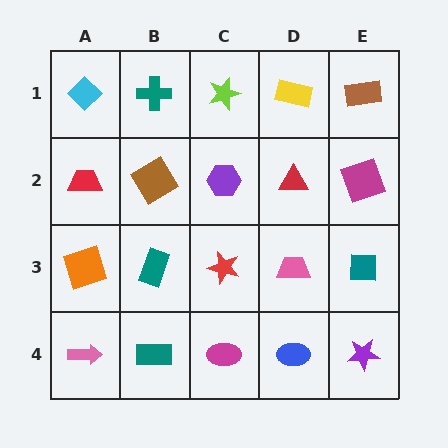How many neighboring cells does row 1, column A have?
2.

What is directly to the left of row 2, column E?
A red triangle.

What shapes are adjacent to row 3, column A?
A red trapezoid (row 2, column A), a pink arrow (row 4, column A), a teal rectangle (row 3, column B).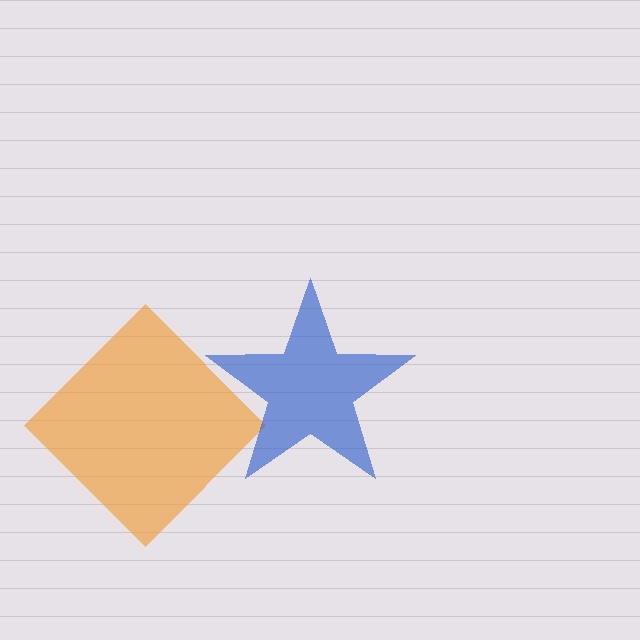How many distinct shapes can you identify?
There are 2 distinct shapes: an orange diamond, a blue star.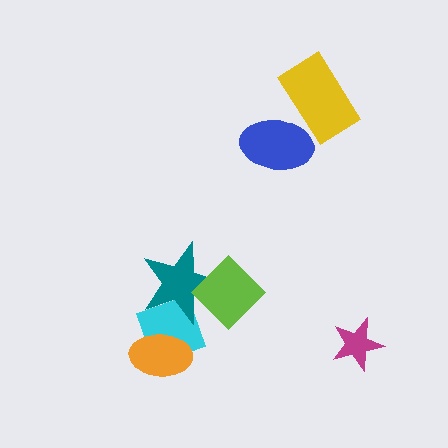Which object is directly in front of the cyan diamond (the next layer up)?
The teal star is directly in front of the cyan diamond.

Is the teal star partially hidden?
Yes, it is partially covered by another shape.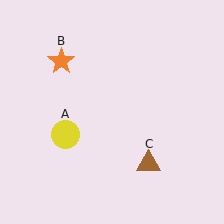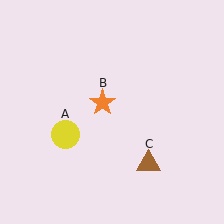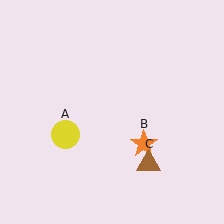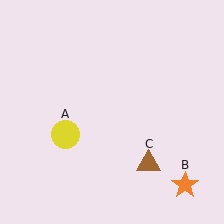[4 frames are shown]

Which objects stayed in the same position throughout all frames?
Yellow circle (object A) and brown triangle (object C) remained stationary.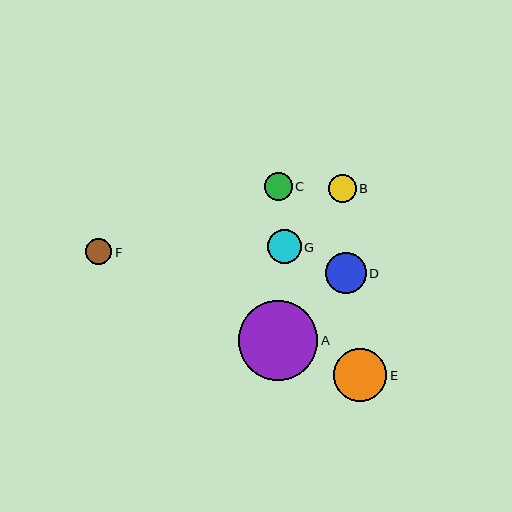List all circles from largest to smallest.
From largest to smallest: A, E, D, G, C, B, F.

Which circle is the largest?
Circle A is the largest with a size of approximately 79 pixels.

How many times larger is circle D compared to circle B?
Circle D is approximately 1.5 times the size of circle B.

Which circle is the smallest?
Circle F is the smallest with a size of approximately 26 pixels.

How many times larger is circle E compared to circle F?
Circle E is approximately 2.1 times the size of circle F.